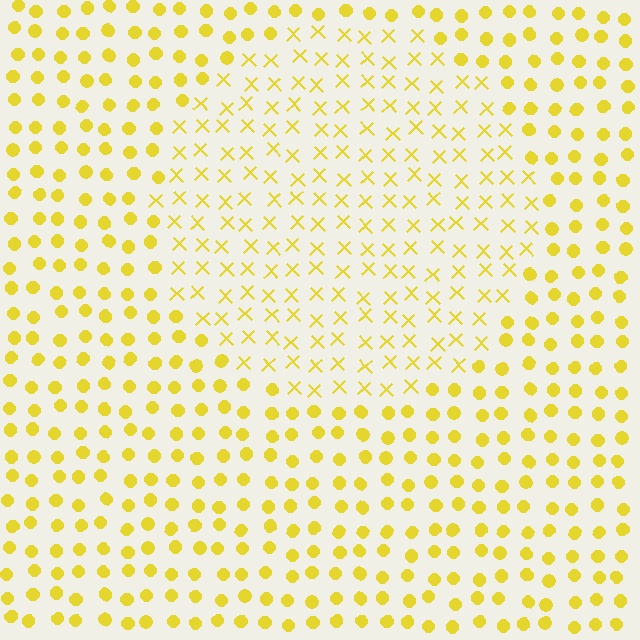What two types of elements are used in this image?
The image uses X marks inside the circle region and circles outside it.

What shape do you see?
I see a circle.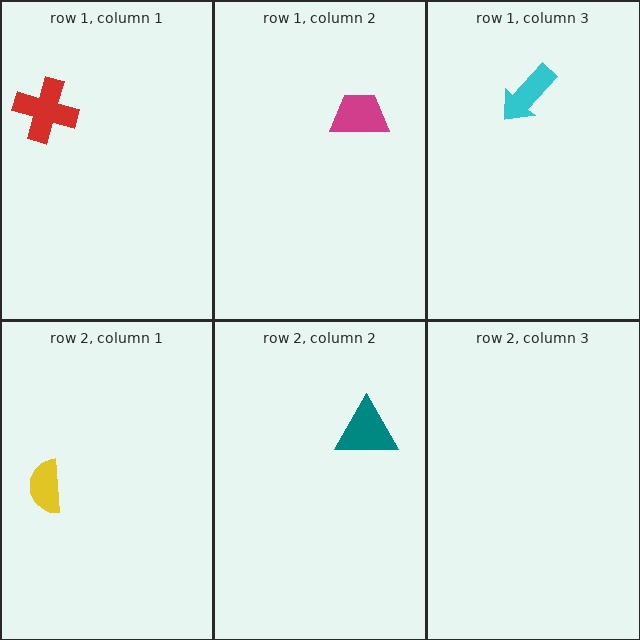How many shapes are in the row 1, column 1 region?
1.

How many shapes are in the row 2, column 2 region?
1.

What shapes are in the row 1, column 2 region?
The magenta trapezoid.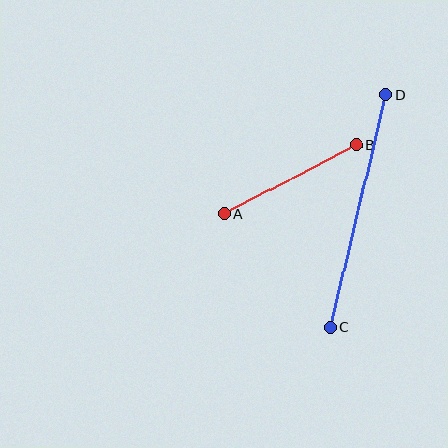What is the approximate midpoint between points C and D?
The midpoint is at approximately (358, 211) pixels.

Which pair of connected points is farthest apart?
Points C and D are farthest apart.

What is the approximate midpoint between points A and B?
The midpoint is at approximately (290, 179) pixels.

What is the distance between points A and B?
The distance is approximately 149 pixels.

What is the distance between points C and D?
The distance is approximately 239 pixels.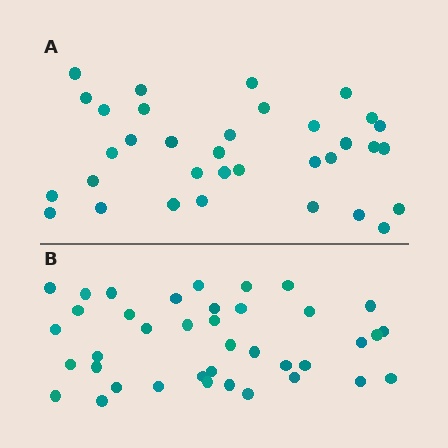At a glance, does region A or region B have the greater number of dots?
Region B (the bottom region) has more dots.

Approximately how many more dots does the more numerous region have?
Region B has about 5 more dots than region A.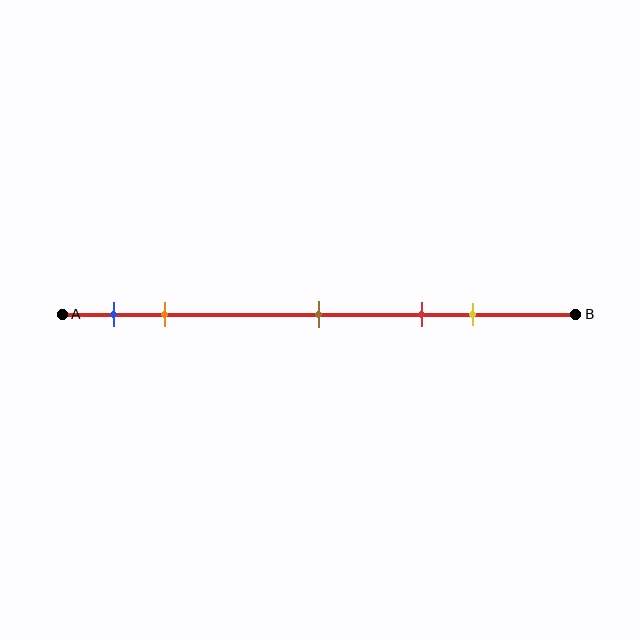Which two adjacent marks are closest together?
The blue and orange marks are the closest adjacent pair.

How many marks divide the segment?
There are 5 marks dividing the segment.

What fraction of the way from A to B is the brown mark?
The brown mark is approximately 50% (0.5) of the way from A to B.